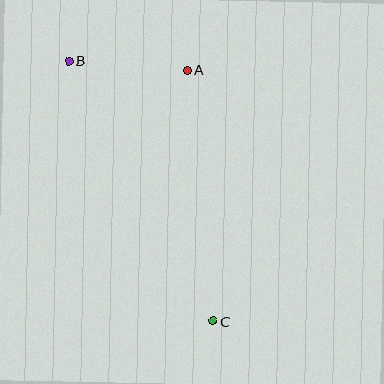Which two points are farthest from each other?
Points B and C are farthest from each other.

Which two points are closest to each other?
Points A and B are closest to each other.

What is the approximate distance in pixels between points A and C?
The distance between A and C is approximately 252 pixels.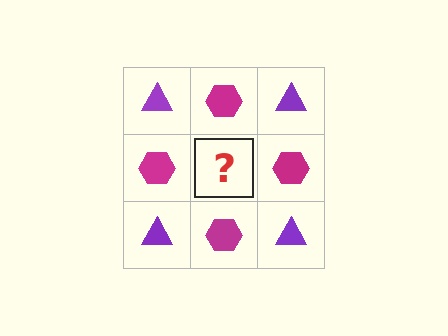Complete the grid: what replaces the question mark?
The question mark should be replaced with a purple triangle.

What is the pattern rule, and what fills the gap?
The rule is that it alternates purple triangle and magenta hexagon in a checkerboard pattern. The gap should be filled with a purple triangle.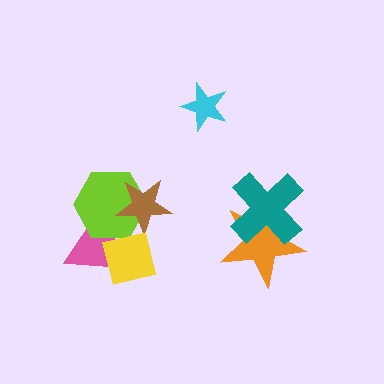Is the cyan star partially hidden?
No, no other shape covers it.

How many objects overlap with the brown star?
1 object overlaps with the brown star.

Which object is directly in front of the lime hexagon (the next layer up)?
The brown star is directly in front of the lime hexagon.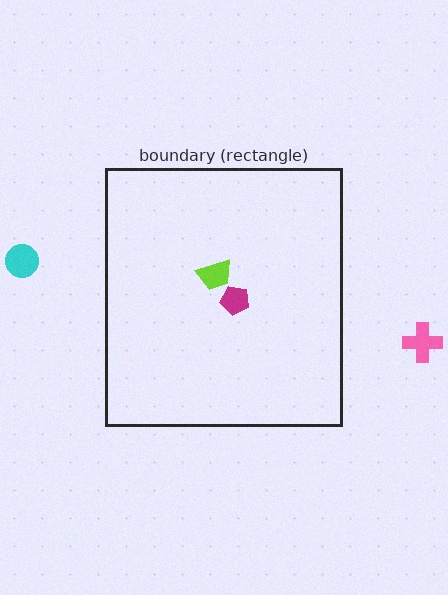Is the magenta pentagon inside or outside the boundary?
Inside.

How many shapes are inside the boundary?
2 inside, 2 outside.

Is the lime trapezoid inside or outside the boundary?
Inside.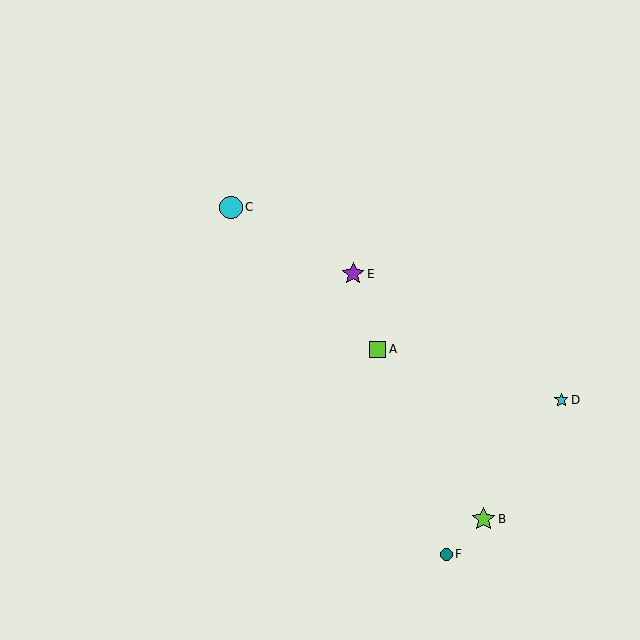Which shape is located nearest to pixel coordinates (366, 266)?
The purple star (labeled E) at (353, 274) is nearest to that location.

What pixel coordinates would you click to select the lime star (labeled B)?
Click at (484, 519) to select the lime star B.